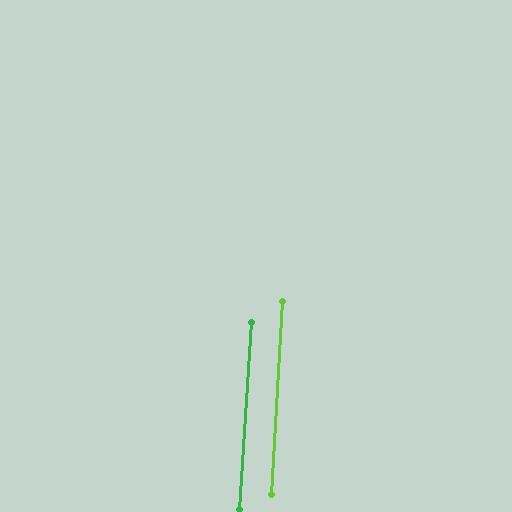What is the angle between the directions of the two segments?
Approximately 0 degrees.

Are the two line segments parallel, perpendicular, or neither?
Parallel — their directions differ by only 0.4°.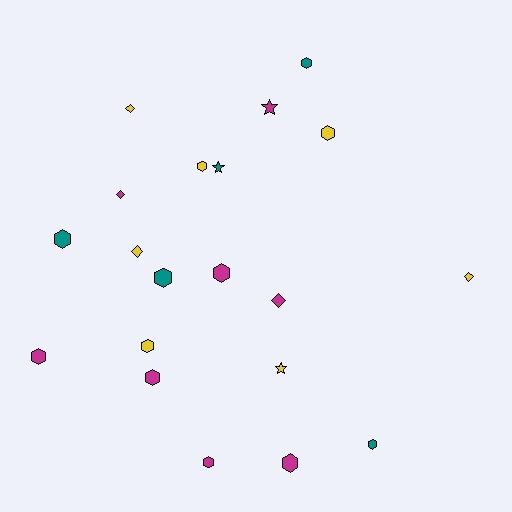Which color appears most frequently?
Magenta, with 8 objects.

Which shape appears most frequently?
Hexagon, with 12 objects.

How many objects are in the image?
There are 20 objects.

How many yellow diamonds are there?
There are 3 yellow diamonds.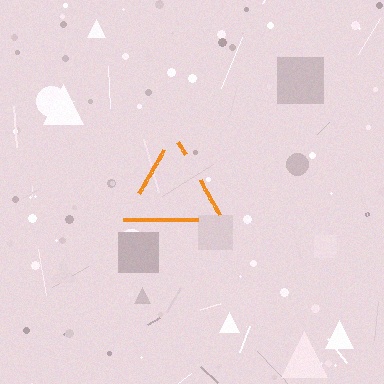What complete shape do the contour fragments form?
The contour fragments form a triangle.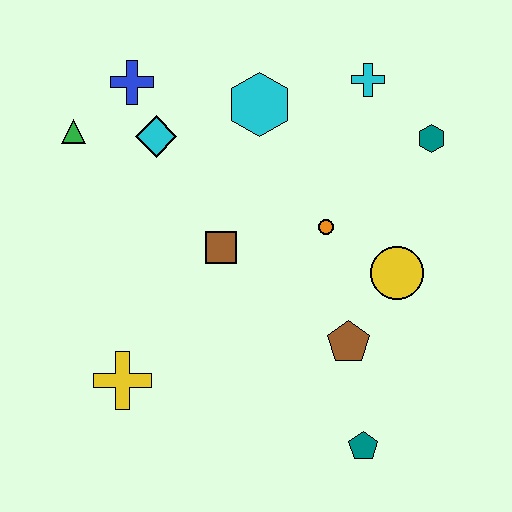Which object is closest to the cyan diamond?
The blue cross is closest to the cyan diamond.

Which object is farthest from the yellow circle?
The green triangle is farthest from the yellow circle.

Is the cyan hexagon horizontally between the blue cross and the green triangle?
No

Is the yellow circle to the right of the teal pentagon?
Yes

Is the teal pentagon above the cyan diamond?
No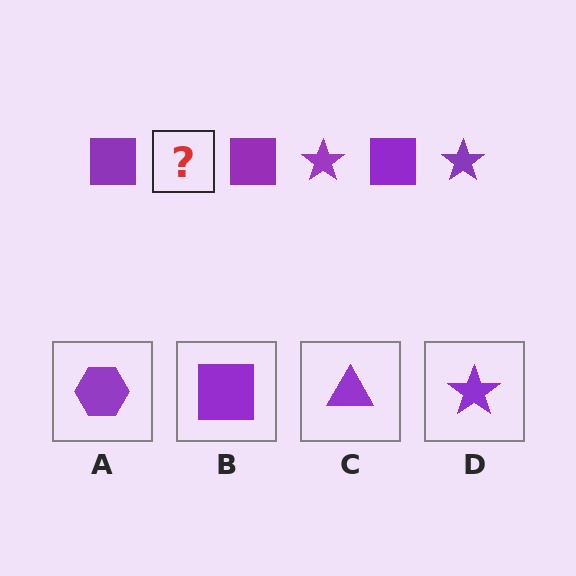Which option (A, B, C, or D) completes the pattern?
D.